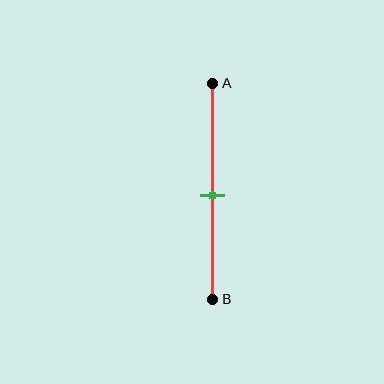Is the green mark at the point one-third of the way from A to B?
No, the mark is at about 50% from A, not at the 33% one-third point.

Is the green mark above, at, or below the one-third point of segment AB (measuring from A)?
The green mark is below the one-third point of segment AB.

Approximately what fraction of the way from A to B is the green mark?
The green mark is approximately 50% of the way from A to B.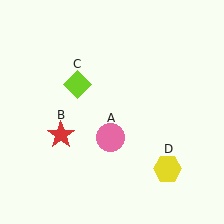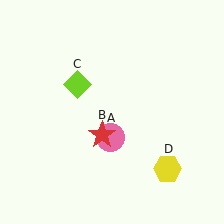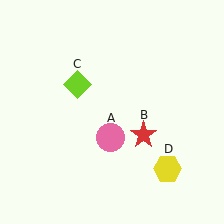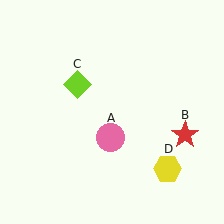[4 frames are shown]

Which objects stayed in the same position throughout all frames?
Pink circle (object A) and lime diamond (object C) and yellow hexagon (object D) remained stationary.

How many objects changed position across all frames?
1 object changed position: red star (object B).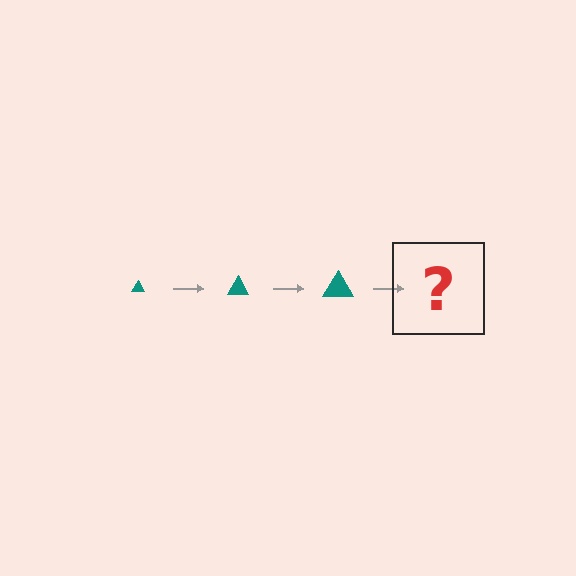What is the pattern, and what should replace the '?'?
The pattern is that the triangle gets progressively larger each step. The '?' should be a teal triangle, larger than the previous one.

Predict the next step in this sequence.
The next step is a teal triangle, larger than the previous one.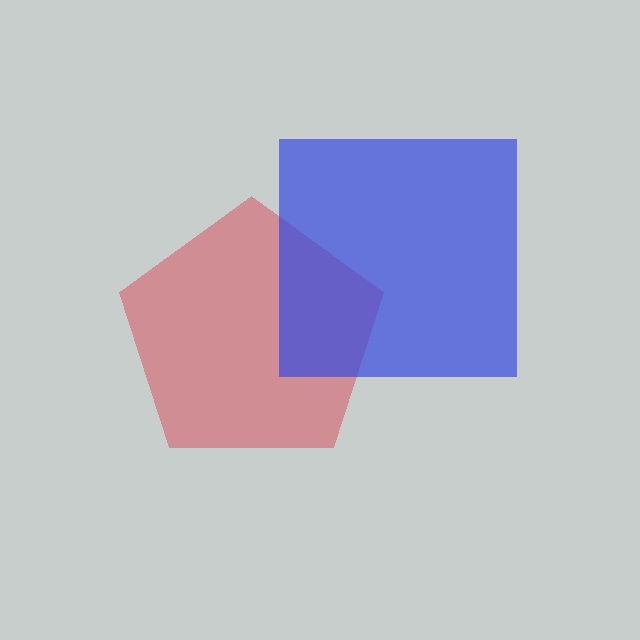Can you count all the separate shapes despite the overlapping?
Yes, there are 2 separate shapes.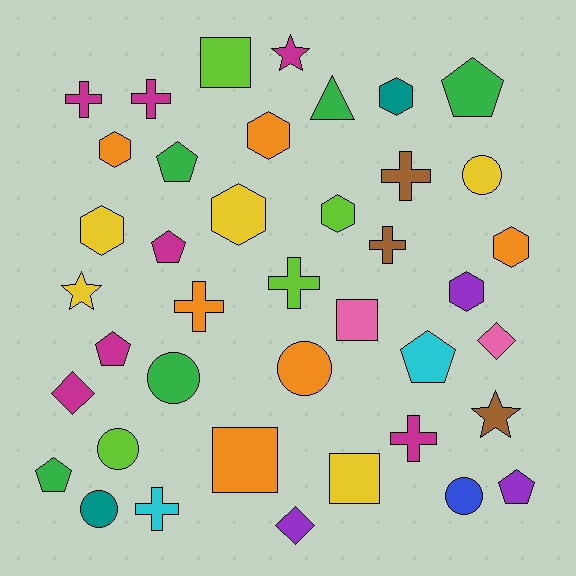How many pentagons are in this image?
There are 7 pentagons.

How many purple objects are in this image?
There are 3 purple objects.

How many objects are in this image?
There are 40 objects.